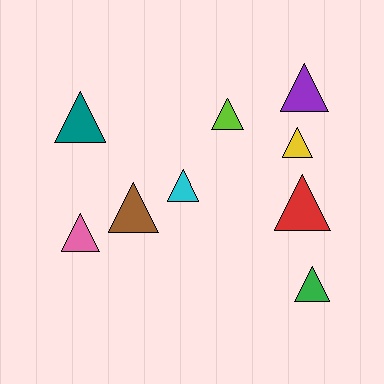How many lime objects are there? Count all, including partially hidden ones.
There is 1 lime object.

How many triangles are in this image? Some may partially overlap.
There are 9 triangles.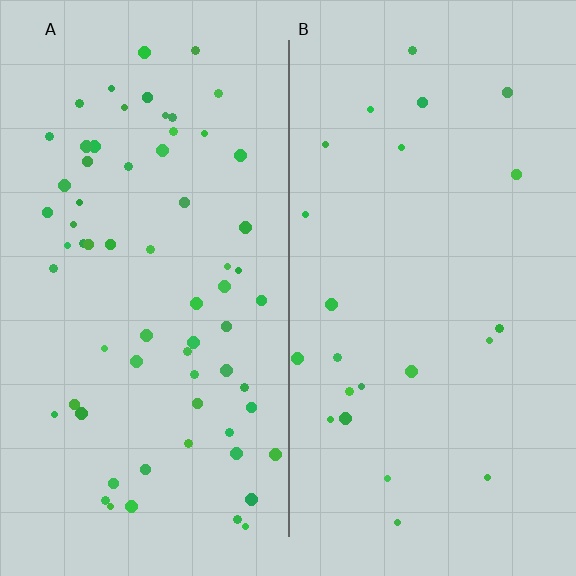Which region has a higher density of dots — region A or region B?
A (the left).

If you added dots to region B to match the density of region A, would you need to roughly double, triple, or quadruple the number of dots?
Approximately triple.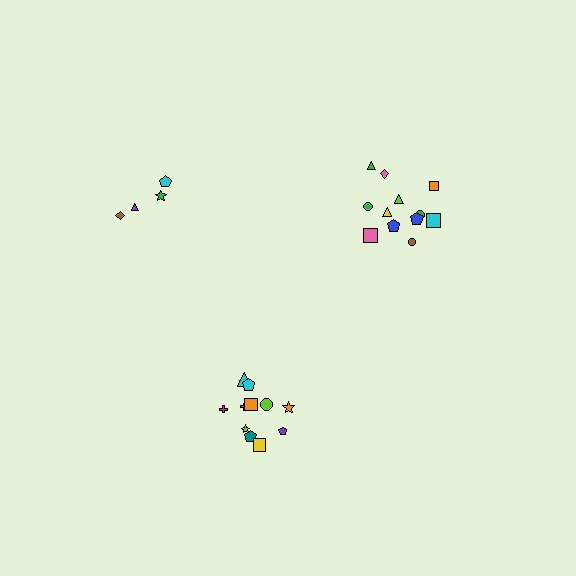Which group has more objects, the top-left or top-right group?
The top-right group.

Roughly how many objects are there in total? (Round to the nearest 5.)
Roughly 30 objects in total.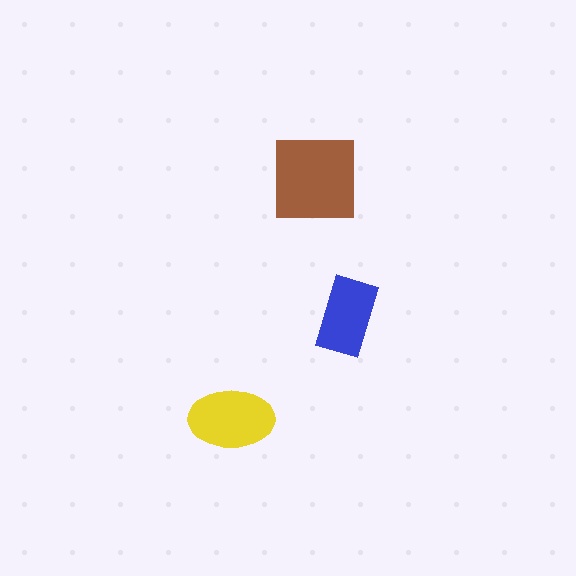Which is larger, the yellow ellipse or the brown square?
The brown square.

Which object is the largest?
The brown square.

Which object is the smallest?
The blue rectangle.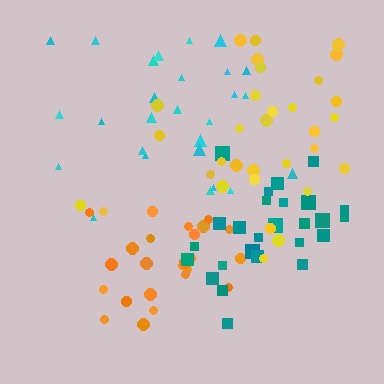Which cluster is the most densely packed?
Orange.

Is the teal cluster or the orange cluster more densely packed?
Orange.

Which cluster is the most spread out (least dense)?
Cyan.